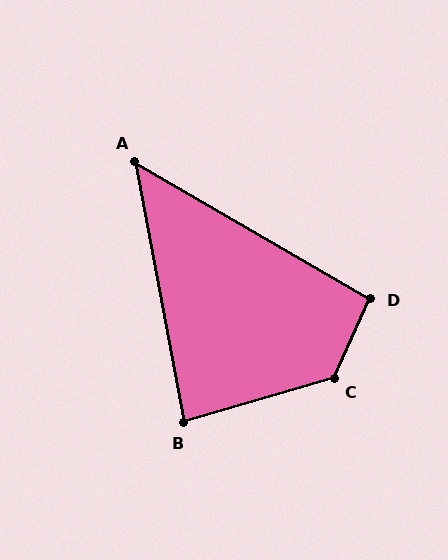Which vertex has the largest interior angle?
C, at approximately 131 degrees.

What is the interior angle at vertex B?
Approximately 84 degrees (acute).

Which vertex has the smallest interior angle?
A, at approximately 49 degrees.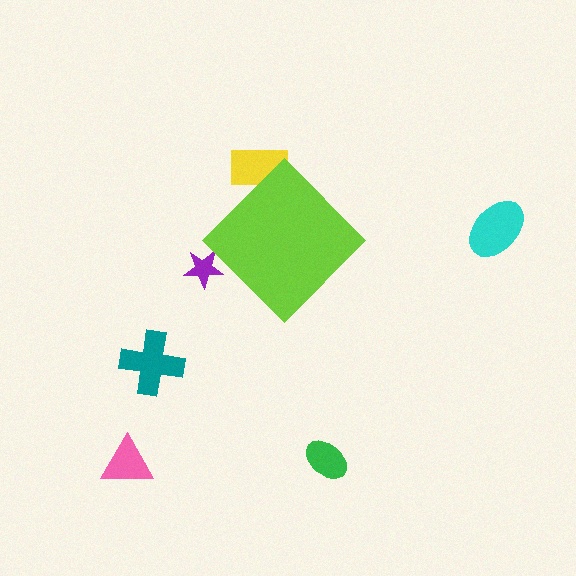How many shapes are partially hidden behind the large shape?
2 shapes are partially hidden.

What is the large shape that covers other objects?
A lime diamond.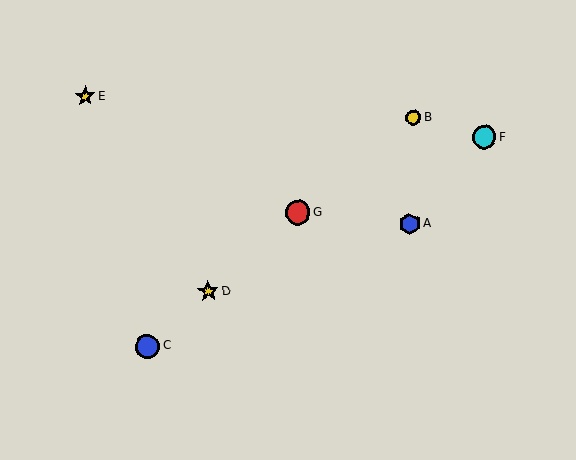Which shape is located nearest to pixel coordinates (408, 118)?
The yellow circle (labeled B) at (414, 117) is nearest to that location.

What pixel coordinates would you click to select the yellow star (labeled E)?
Click at (85, 96) to select the yellow star E.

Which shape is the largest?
The red circle (labeled G) is the largest.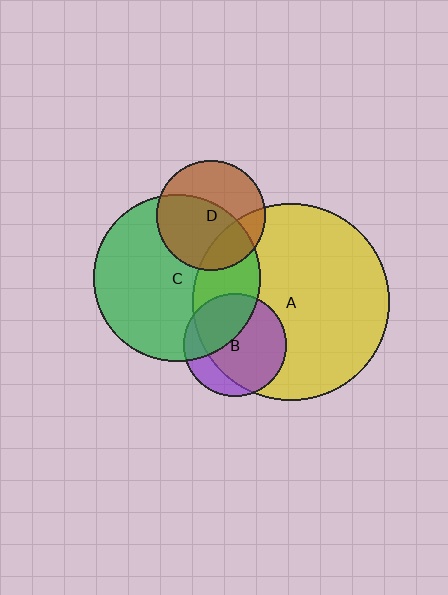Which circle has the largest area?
Circle A (yellow).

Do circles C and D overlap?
Yes.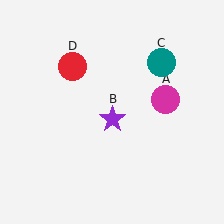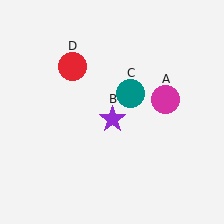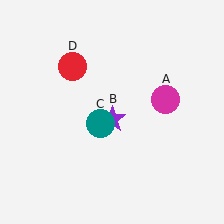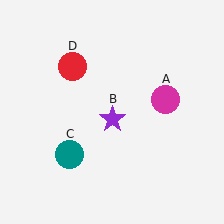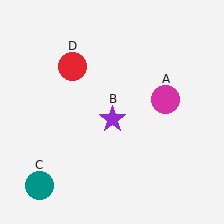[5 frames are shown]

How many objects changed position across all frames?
1 object changed position: teal circle (object C).